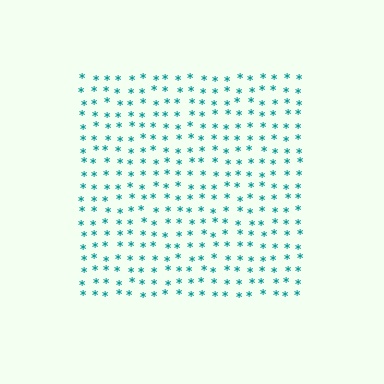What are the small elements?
The small elements are asterisks.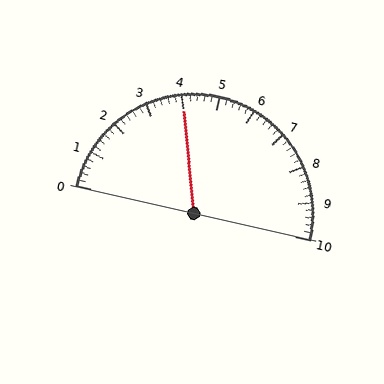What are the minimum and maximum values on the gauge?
The gauge ranges from 0 to 10.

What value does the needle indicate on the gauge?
The needle indicates approximately 4.0.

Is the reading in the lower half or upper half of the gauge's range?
The reading is in the lower half of the range (0 to 10).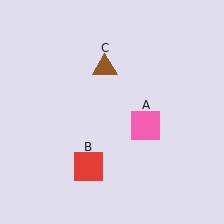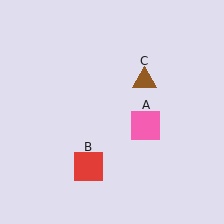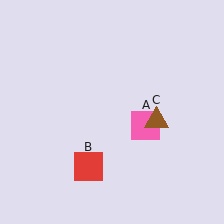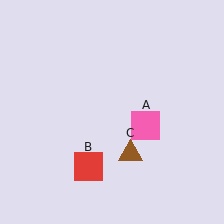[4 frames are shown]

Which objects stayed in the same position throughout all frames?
Pink square (object A) and red square (object B) remained stationary.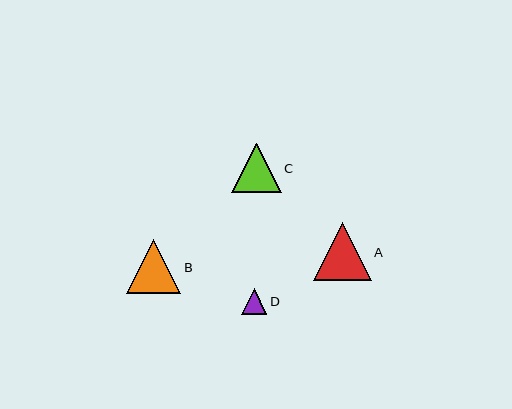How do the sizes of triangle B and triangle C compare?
Triangle B and triangle C are approximately the same size.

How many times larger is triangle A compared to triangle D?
Triangle A is approximately 2.3 times the size of triangle D.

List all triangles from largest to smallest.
From largest to smallest: A, B, C, D.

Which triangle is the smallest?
Triangle D is the smallest with a size of approximately 25 pixels.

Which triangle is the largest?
Triangle A is the largest with a size of approximately 58 pixels.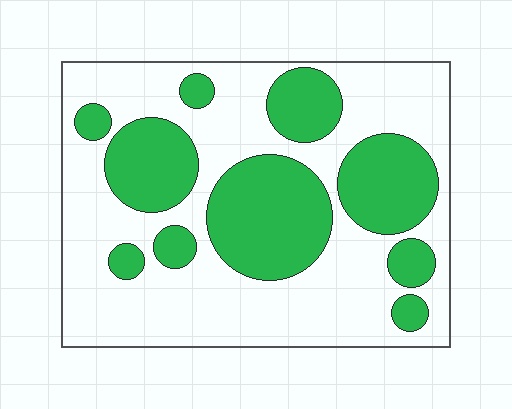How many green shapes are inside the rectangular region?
10.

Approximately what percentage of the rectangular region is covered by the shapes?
Approximately 35%.